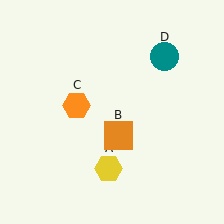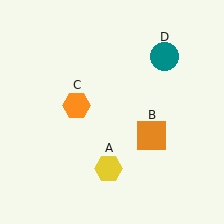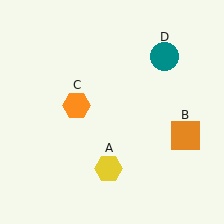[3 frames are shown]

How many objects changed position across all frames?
1 object changed position: orange square (object B).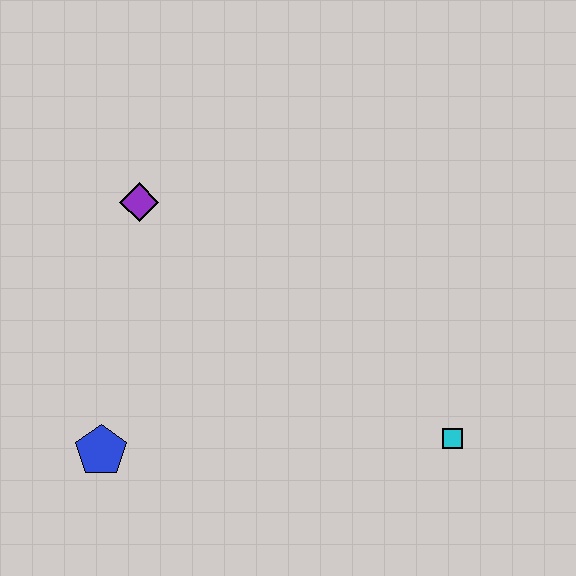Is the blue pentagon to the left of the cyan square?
Yes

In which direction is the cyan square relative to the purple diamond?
The cyan square is to the right of the purple diamond.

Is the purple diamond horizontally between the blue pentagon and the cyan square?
Yes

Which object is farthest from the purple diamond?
The cyan square is farthest from the purple diamond.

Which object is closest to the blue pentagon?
The purple diamond is closest to the blue pentagon.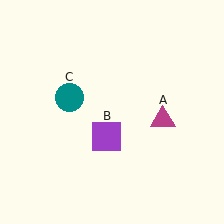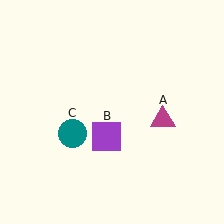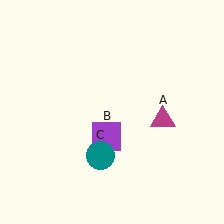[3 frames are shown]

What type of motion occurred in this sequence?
The teal circle (object C) rotated counterclockwise around the center of the scene.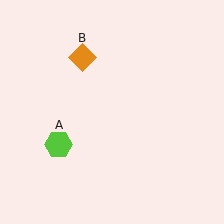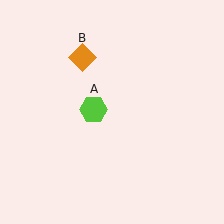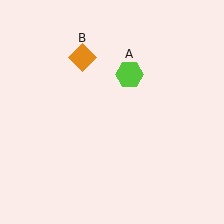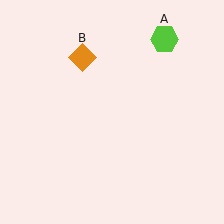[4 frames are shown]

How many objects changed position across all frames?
1 object changed position: lime hexagon (object A).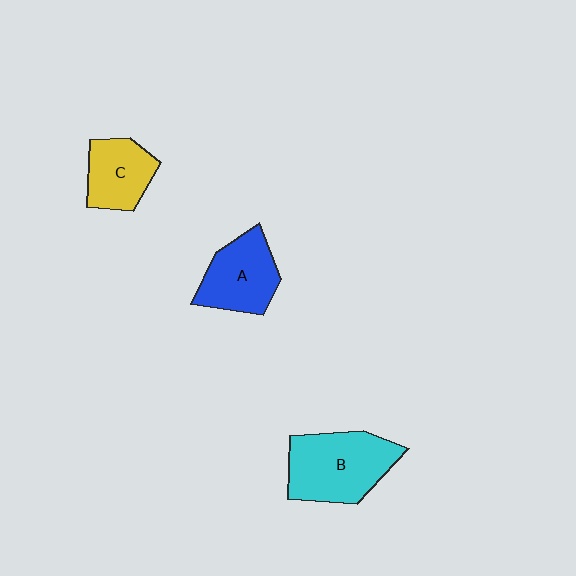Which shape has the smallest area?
Shape C (yellow).